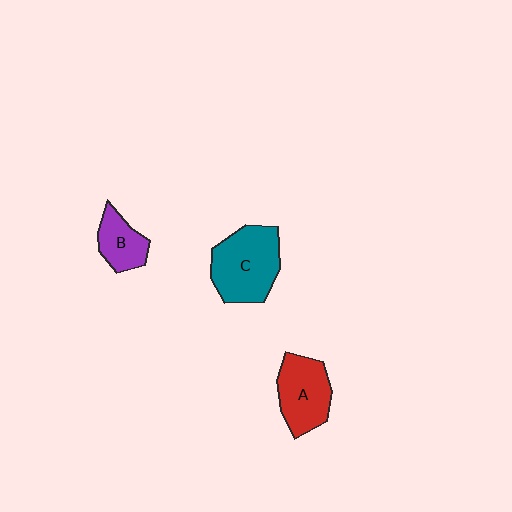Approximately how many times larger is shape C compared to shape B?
Approximately 1.9 times.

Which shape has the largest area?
Shape C (teal).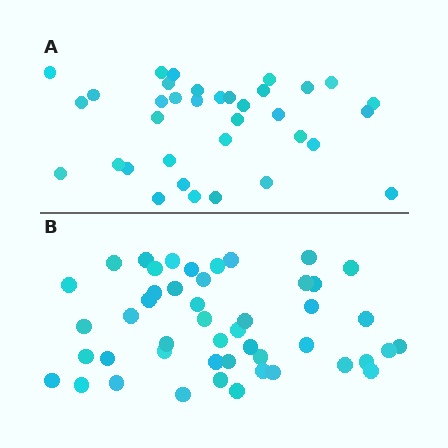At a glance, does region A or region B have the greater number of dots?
Region B (the bottom region) has more dots.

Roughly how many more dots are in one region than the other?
Region B has roughly 12 or so more dots than region A.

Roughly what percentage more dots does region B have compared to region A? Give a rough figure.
About 35% more.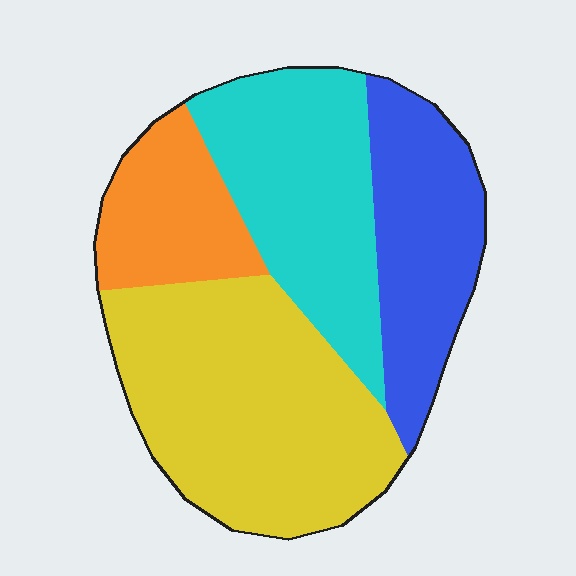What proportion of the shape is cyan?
Cyan takes up between a sixth and a third of the shape.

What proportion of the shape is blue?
Blue takes up less than a quarter of the shape.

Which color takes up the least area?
Orange, at roughly 15%.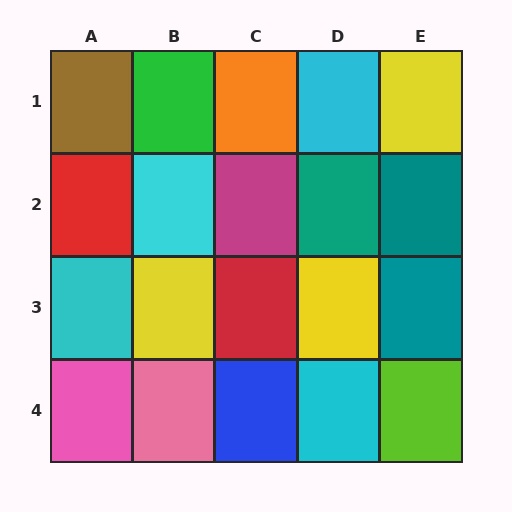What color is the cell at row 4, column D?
Cyan.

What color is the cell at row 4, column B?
Pink.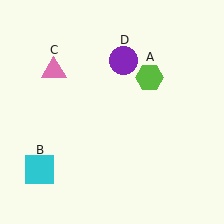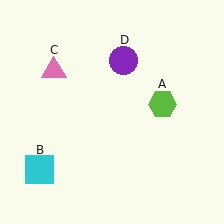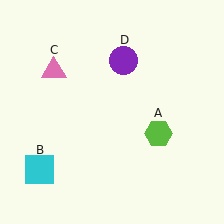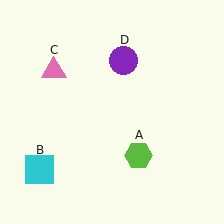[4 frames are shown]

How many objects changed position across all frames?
1 object changed position: lime hexagon (object A).